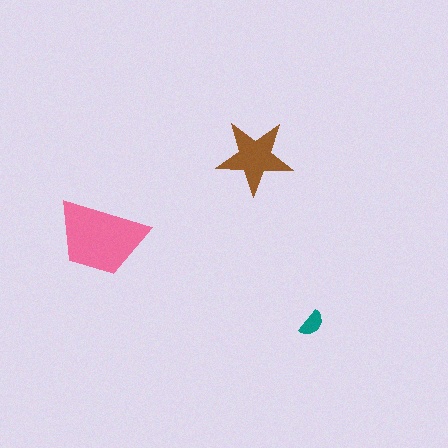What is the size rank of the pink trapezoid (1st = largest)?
1st.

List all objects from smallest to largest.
The teal semicircle, the brown star, the pink trapezoid.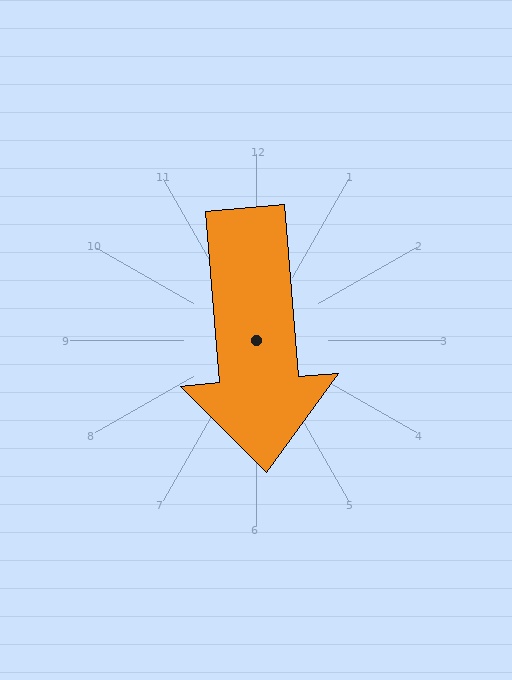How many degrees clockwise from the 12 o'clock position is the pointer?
Approximately 175 degrees.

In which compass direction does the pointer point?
South.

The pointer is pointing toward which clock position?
Roughly 6 o'clock.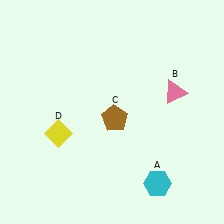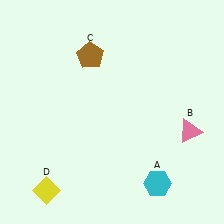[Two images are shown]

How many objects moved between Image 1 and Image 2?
3 objects moved between the two images.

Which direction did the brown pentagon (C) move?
The brown pentagon (C) moved up.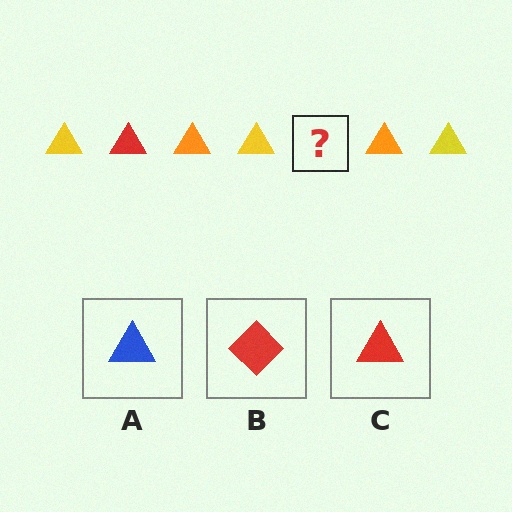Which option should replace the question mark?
Option C.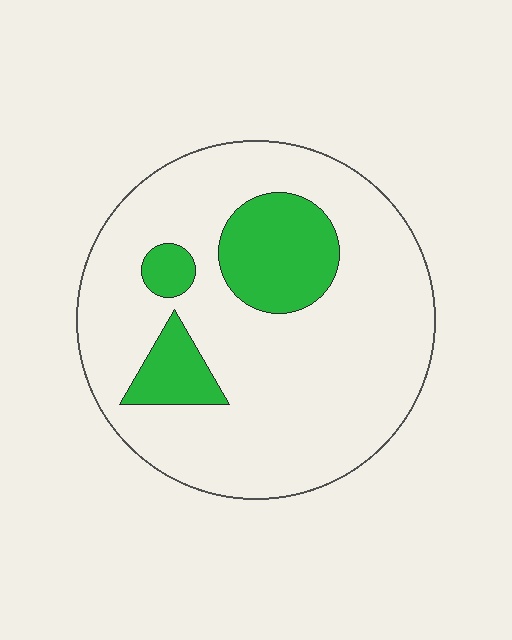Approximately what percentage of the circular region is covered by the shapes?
Approximately 20%.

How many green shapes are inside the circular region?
3.